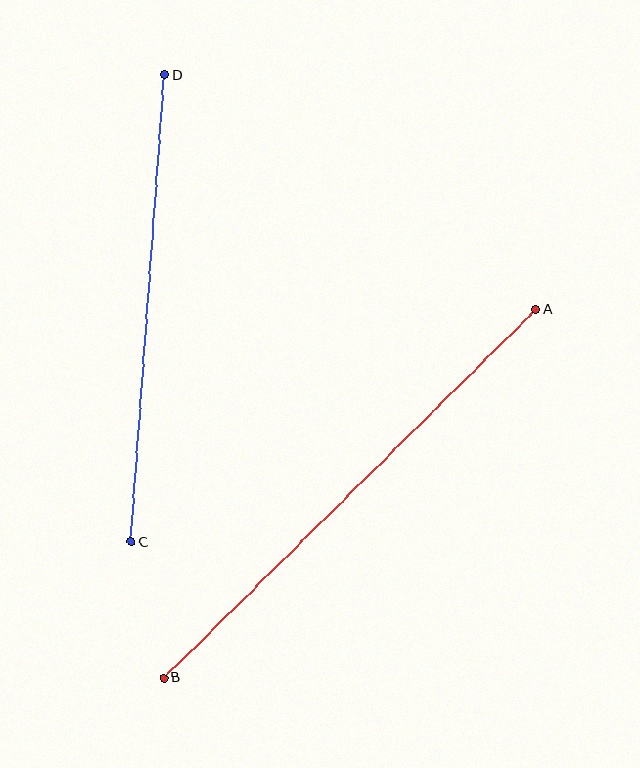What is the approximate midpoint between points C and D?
The midpoint is at approximately (148, 309) pixels.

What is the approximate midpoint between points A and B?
The midpoint is at approximately (350, 494) pixels.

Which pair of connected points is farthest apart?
Points A and B are farthest apart.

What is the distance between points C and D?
The distance is approximately 468 pixels.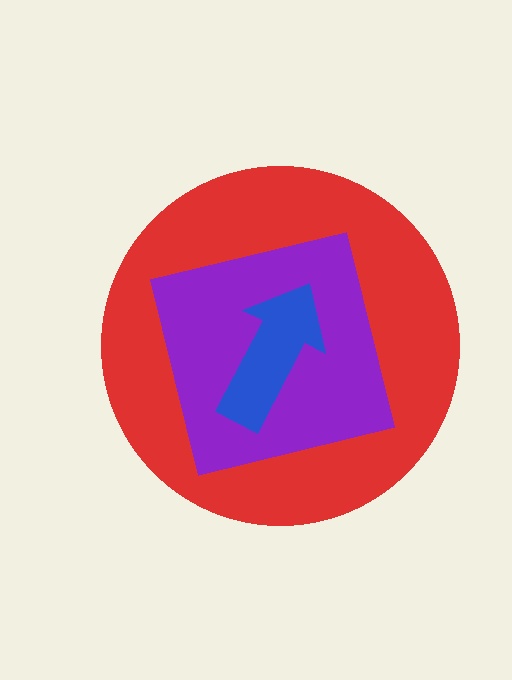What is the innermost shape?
The blue arrow.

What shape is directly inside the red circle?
The purple square.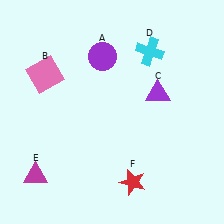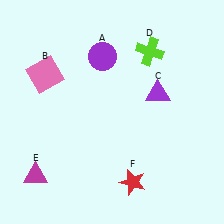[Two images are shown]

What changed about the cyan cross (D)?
In Image 1, D is cyan. In Image 2, it changed to lime.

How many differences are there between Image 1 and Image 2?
There is 1 difference between the two images.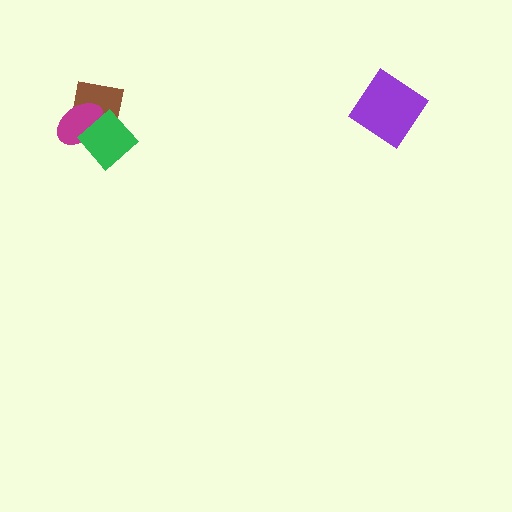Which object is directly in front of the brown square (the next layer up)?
The magenta ellipse is directly in front of the brown square.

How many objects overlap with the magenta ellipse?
2 objects overlap with the magenta ellipse.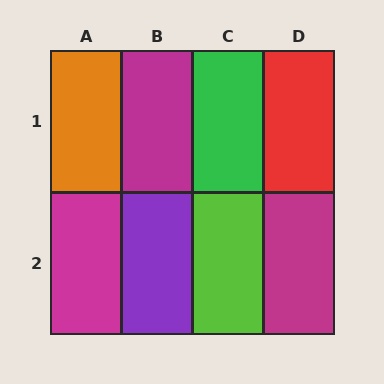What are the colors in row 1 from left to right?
Orange, magenta, green, red.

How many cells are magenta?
3 cells are magenta.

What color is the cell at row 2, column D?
Magenta.